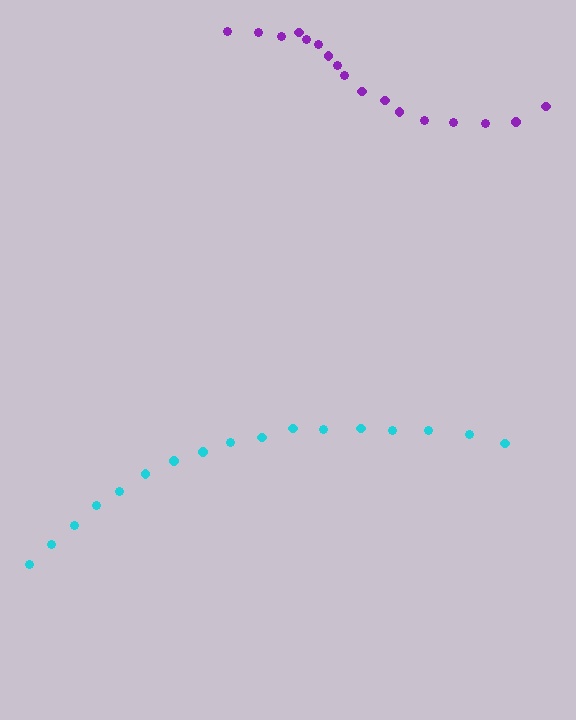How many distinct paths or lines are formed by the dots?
There are 2 distinct paths.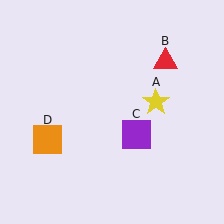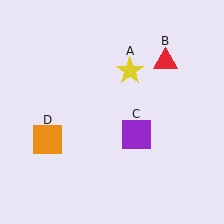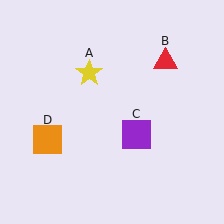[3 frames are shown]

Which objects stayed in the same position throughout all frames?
Red triangle (object B) and purple square (object C) and orange square (object D) remained stationary.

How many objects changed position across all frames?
1 object changed position: yellow star (object A).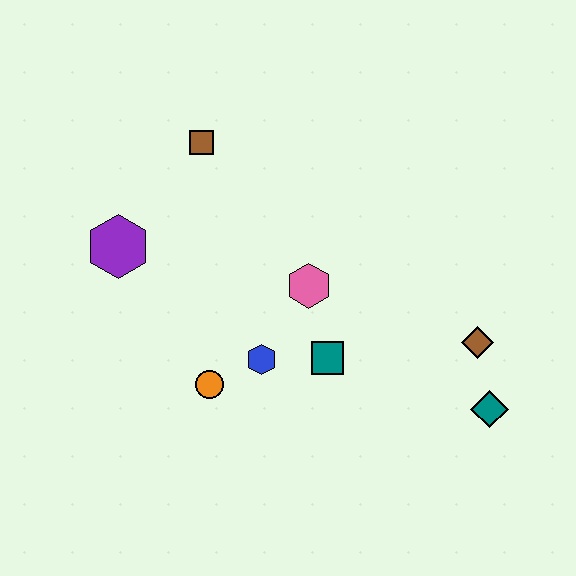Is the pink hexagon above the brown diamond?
Yes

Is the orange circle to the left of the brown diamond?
Yes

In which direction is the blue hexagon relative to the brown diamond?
The blue hexagon is to the left of the brown diamond.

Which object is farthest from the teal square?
The brown square is farthest from the teal square.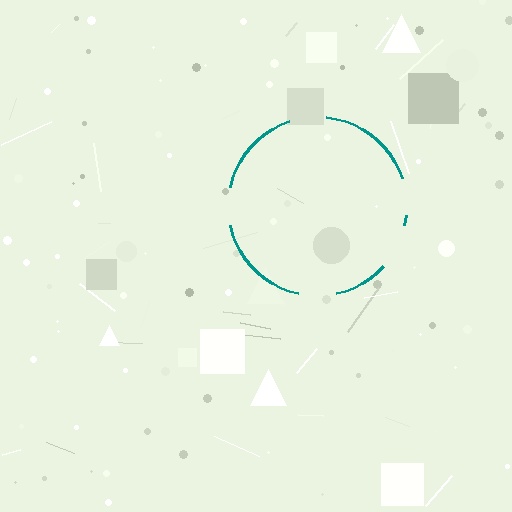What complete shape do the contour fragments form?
The contour fragments form a circle.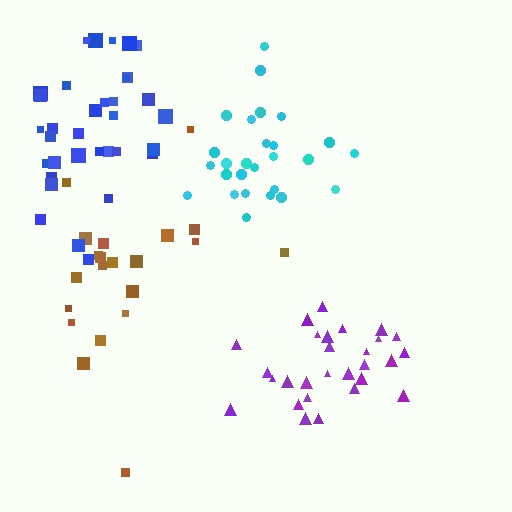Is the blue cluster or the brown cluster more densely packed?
Blue.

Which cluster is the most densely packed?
Purple.